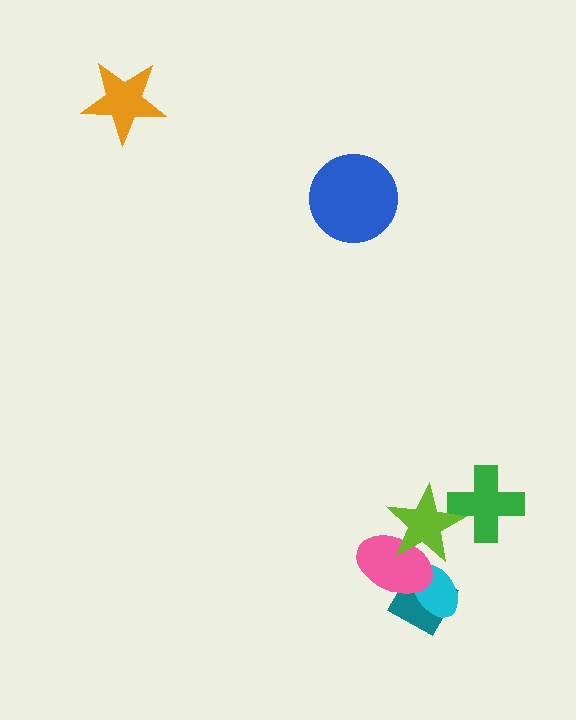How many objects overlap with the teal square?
2 objects overlap with the teal square.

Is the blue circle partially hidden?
No, no other shape covers it.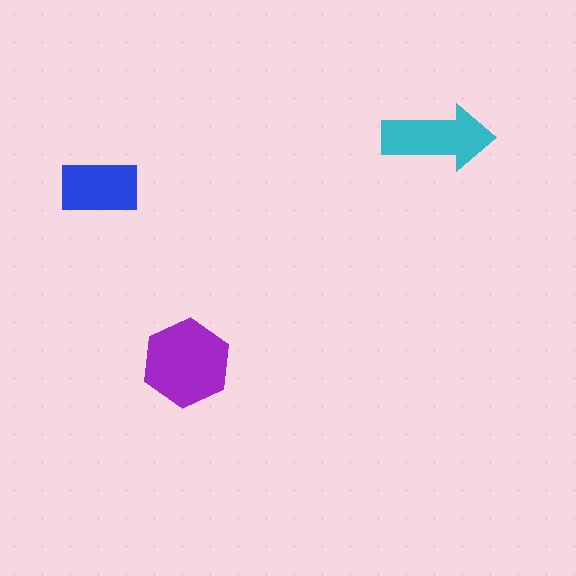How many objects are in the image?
There are 3 objects in the image.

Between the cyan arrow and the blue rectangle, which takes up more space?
The cyan arrow.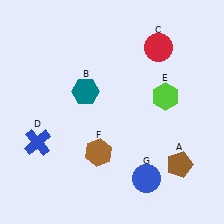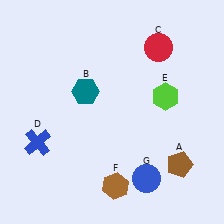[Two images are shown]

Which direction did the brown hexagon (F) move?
The brown hexagon (F) moved down.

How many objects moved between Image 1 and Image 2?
1 object moved between the two images.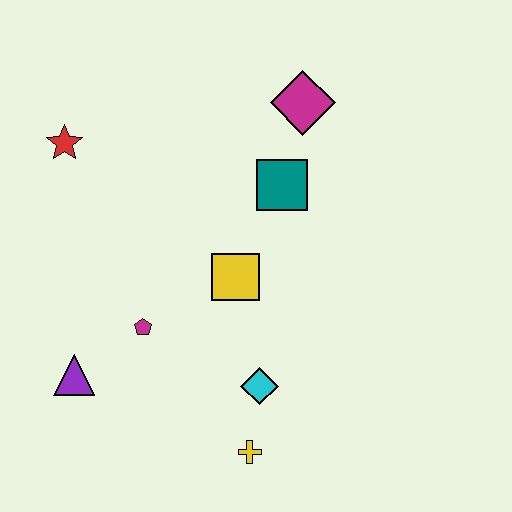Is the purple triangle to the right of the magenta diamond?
No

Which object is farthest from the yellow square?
The red star is farthest from the yellow square.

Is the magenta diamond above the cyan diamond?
Yes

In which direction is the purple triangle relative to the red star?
The purple triangle is below the red star.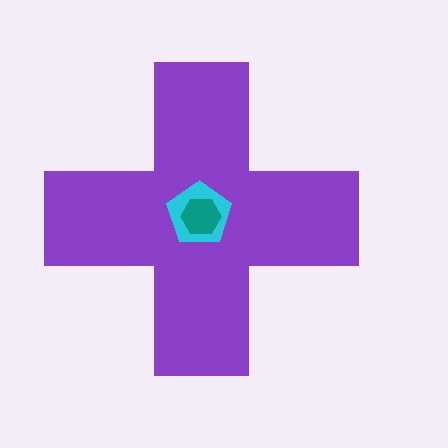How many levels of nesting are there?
3.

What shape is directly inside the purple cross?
The cyan pentagon.